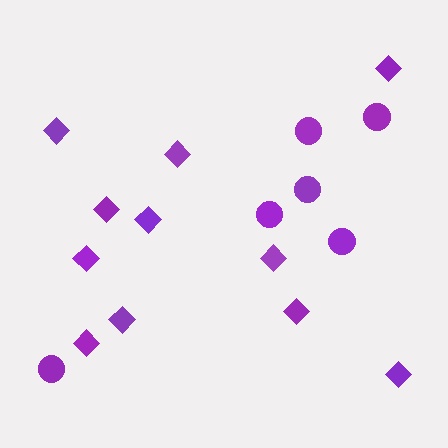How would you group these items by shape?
There are 2 groups: one group of circles (6) and one group of diamonds (11).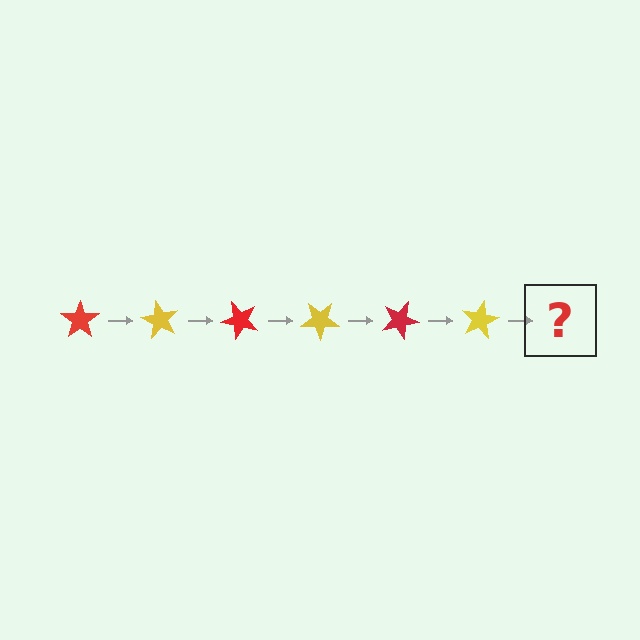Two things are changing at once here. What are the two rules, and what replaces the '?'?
The two rules are that it rotates 60 degrees each step and the color cycles through red and yellow. The '?' should be a red star, rotated 360 degrees from the start.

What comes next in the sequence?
The next element should be a red star, rotated 360 degrees from the start.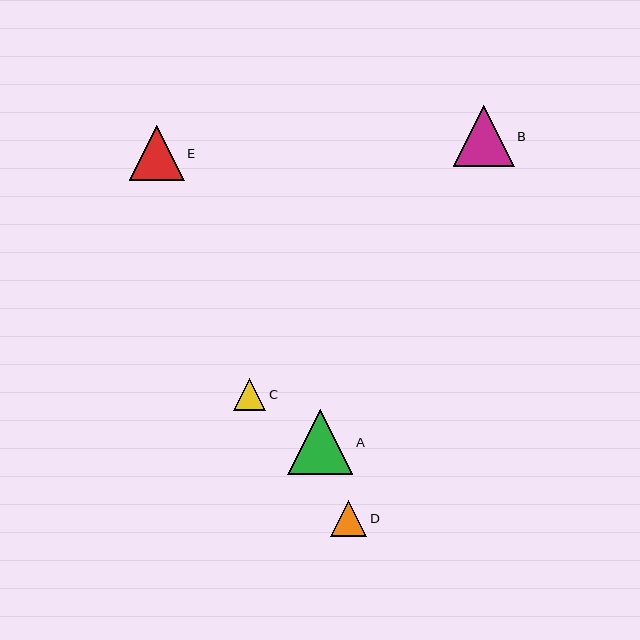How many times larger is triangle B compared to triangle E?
Triangle B is approximately 1.1 times the size of triangle E.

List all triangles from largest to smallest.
From largest to smallest: A, B, E, D, C.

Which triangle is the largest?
Triangle A is the largest with a size of approximately 66 pixels.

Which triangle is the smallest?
Triangle C is the smallest with a size of approximately 32 pixels.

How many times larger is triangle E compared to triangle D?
Triangle E is approximately 1.5 times the size of triangle D.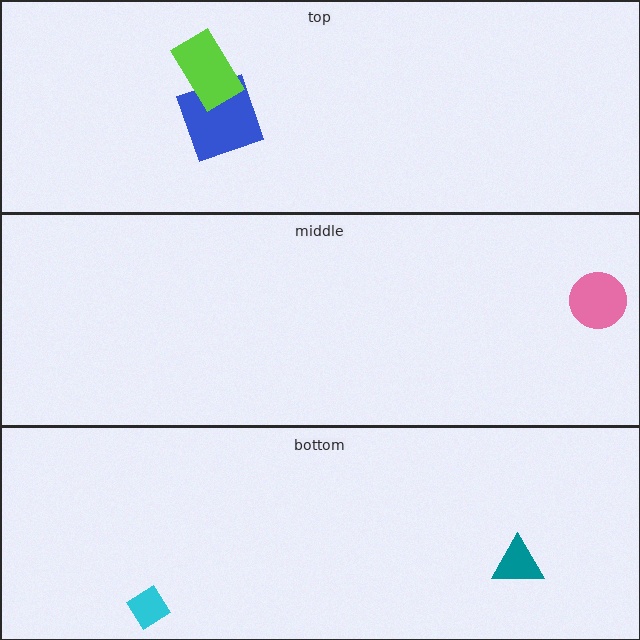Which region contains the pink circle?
The middle region.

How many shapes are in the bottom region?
2.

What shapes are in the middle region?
The pink circle.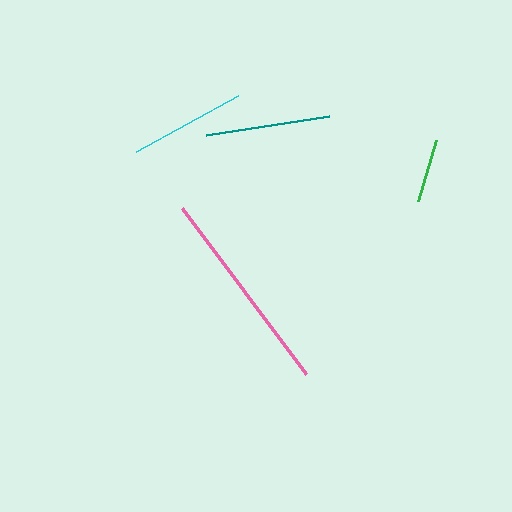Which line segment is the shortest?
The green line is the shortest at approximately 64 pixels.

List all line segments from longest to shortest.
From longest to shortest: pink, teal, cyan, green.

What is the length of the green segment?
The green segment is approximately 64 pixels long.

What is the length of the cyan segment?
The cyan segment is approximately 117 pixels long.